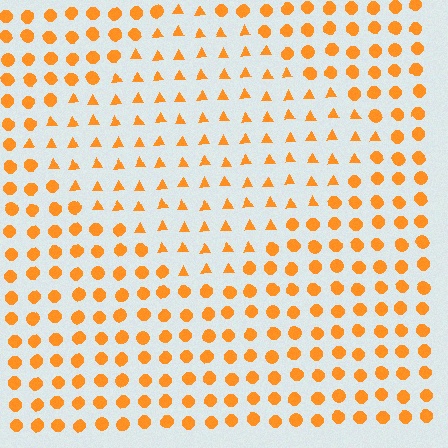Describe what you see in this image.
The image is filled with small orange elements arranged in a uniform grid. A diamond-shaped region contains triangles, while the surrounding area contains circles. The boundary is defined purely by the change in element shape.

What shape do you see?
I see a diamond.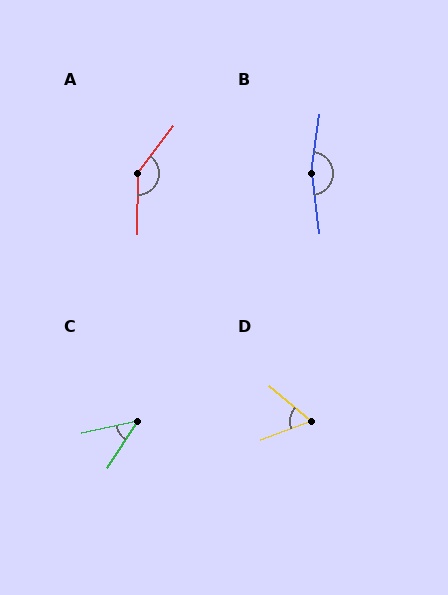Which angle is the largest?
B, at approximately 164 degrees.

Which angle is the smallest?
C, at approximately 44 degrees.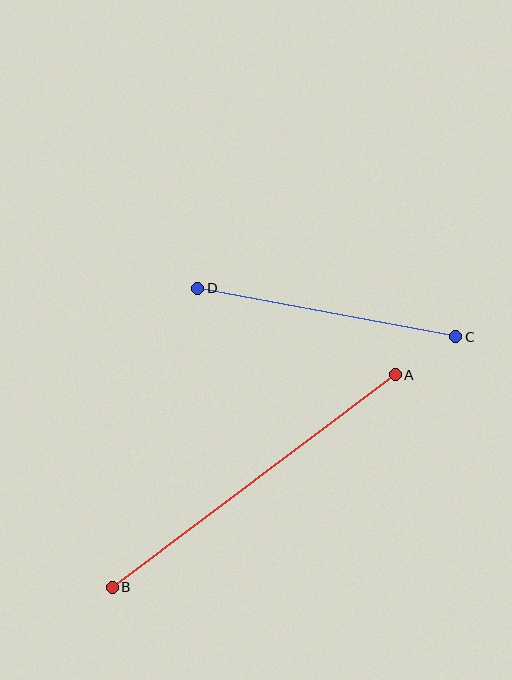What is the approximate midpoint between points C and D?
The midpoint is at approximately (327, 312) pixels.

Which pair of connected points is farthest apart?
Points A and B are farthest apart.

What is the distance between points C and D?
The distance is approximately 262 pixels.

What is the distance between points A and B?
The distance is approximately 354 pixels.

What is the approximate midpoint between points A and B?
The midpoint is at approximately (254, 481) pixels.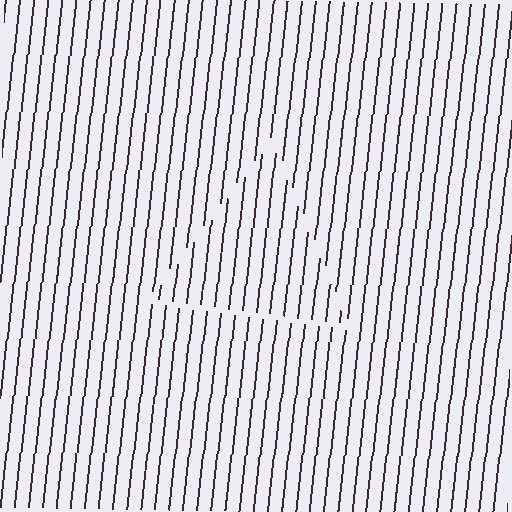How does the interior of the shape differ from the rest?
The interior of the shape contains the same grating, shifted by half a period — the contour is defined by the phase discontinuity where line-ends from the inner and outer gratings abut.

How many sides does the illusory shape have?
3 sides — the line-ends trace a triangle.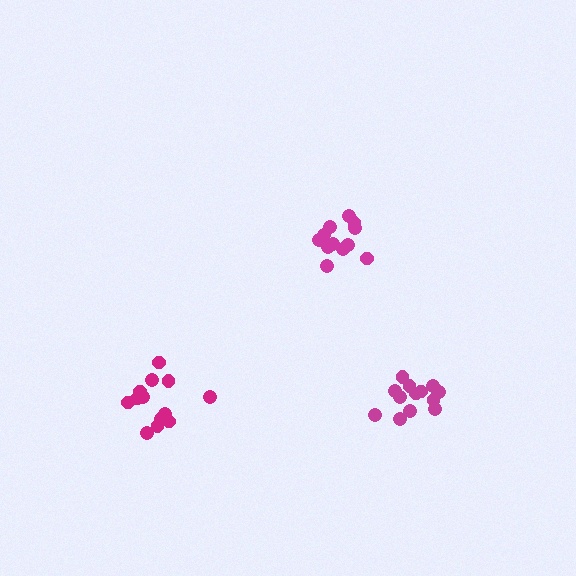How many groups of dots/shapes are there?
There are 3 groups.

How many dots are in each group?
Group 1: 12 dots, Group 2: 13 dots, Group 3: 13 dots (38 total).